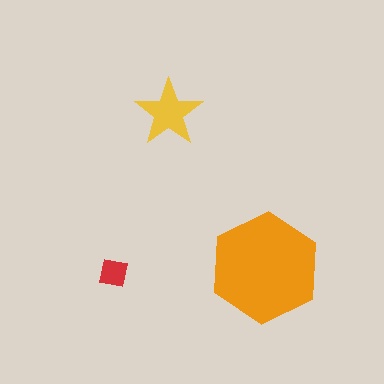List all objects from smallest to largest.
The red square, the yellow star, the orange hexagon.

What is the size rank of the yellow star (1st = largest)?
2nd.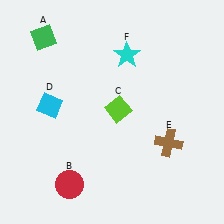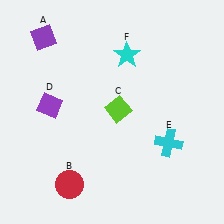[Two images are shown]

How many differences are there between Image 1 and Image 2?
There are 3 differences between the two images.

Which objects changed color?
A changed from green to purple. D changed from cyan to purple. E changed from brown to cyan.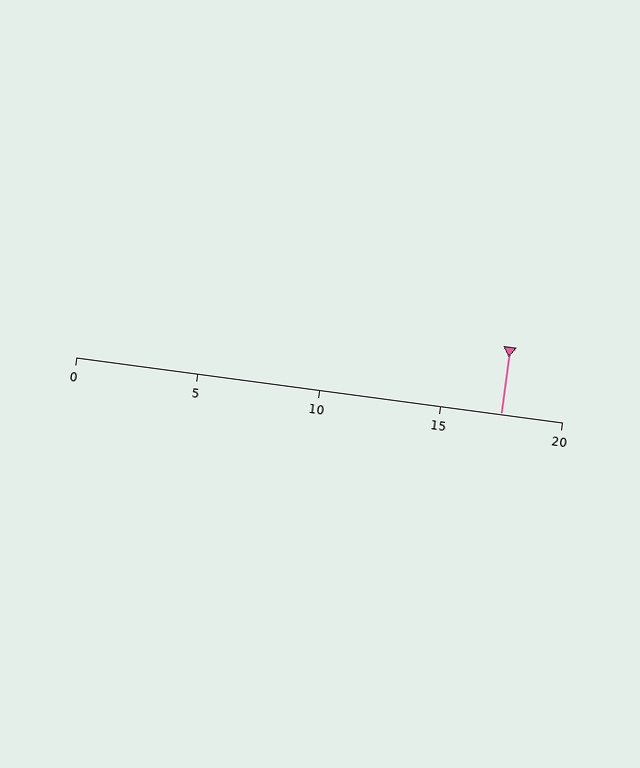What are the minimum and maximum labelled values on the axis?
The axis runs from 0 to 20.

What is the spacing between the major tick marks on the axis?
The major ticks are spaced 5 apart.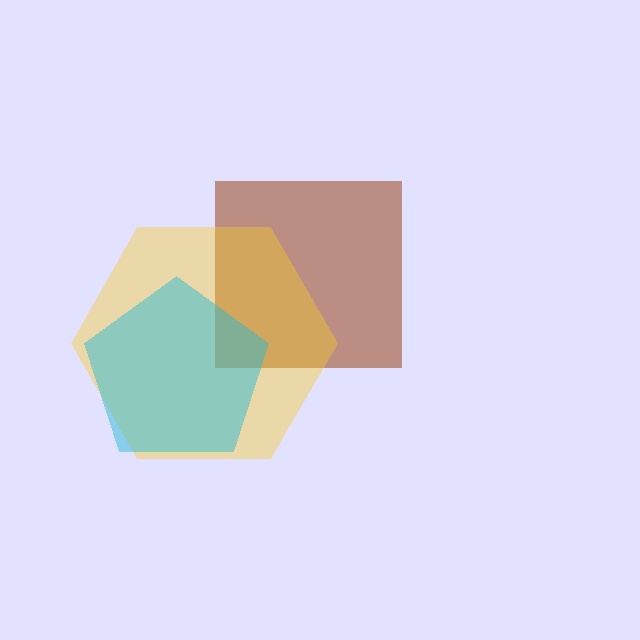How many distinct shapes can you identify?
There are 3 distinct shapes: a brown square, a yellow hexagon, a cyan pentagon.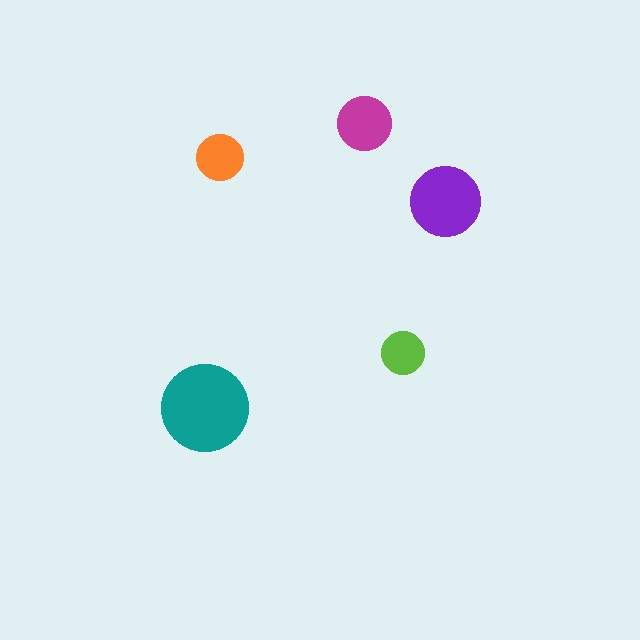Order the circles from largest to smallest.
the teal one, the purple one, the magenta one, the orange one, the lime one.